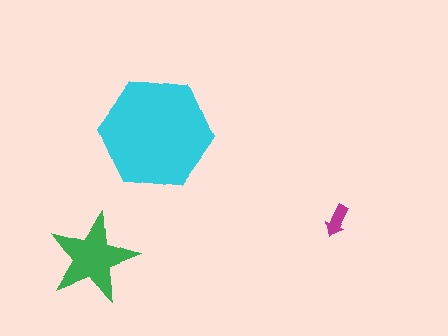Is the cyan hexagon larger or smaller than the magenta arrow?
Larger.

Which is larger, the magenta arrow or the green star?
The green star.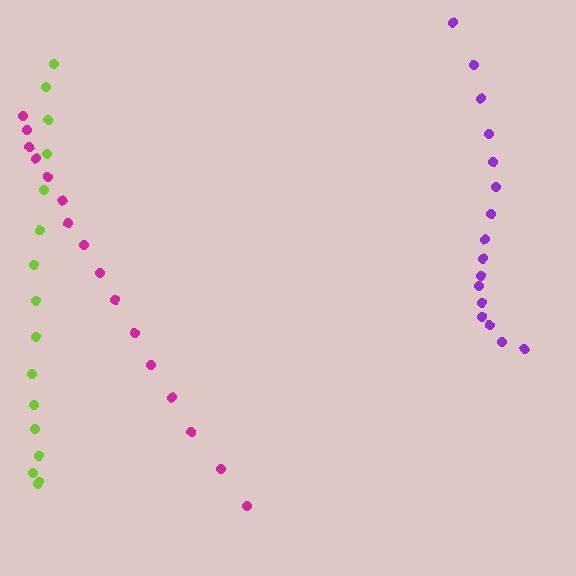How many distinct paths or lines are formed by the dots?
There are 3 distinct paths.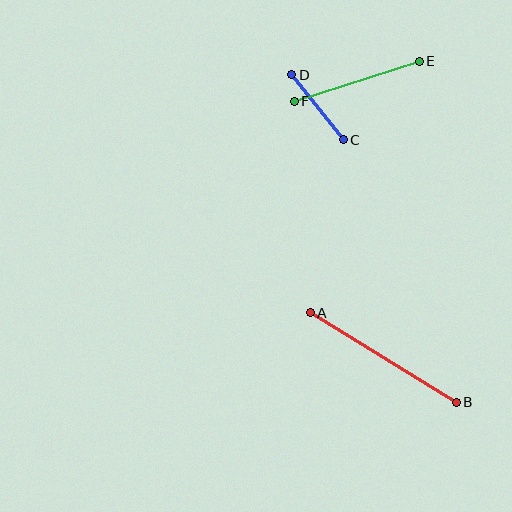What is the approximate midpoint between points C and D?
The midpoint is at approximately (317, 107) pixels.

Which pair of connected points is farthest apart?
Points A and B are farthest apart.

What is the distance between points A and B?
The distance is approximately 171 pixels.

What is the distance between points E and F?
The distance is approximately 131 pixels.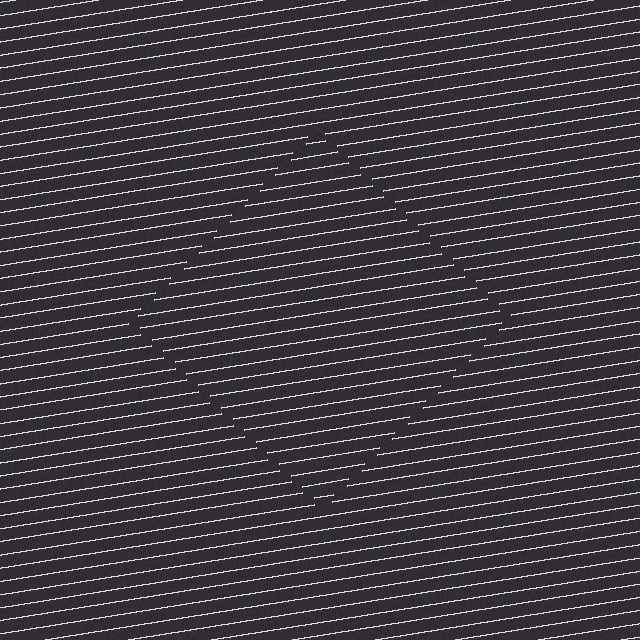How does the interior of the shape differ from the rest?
The interior of the shape contains the same grating, shifted by half a period — the contour is defined by the phase discontinuity where line-ends from the inner and outer gratings abut.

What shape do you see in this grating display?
An illusory square. The interior of the shape contains the same grating, shifted by half a period — the contour is defined by the phase discontinuity where line-ends from the inner and outer gratings abut.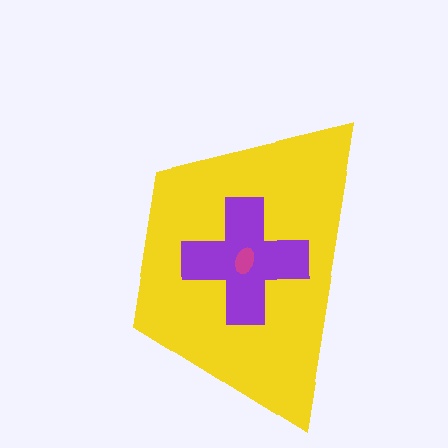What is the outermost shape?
The yellow trapezoid.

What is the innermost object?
The magenta ellipse.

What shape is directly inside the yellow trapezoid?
The purple cross.